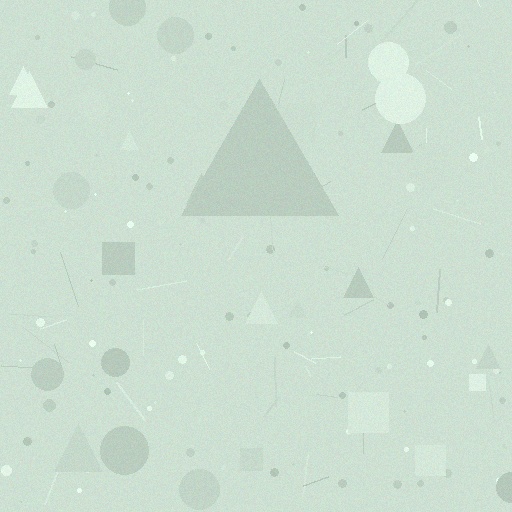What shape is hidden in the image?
A triangle is hidden in the image.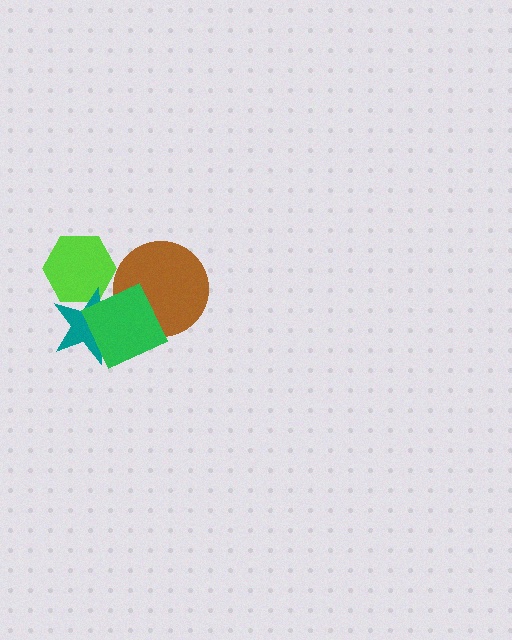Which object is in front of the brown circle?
The green diamond is in front of the brown circle.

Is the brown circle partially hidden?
Yes, it is partially covered by another shape.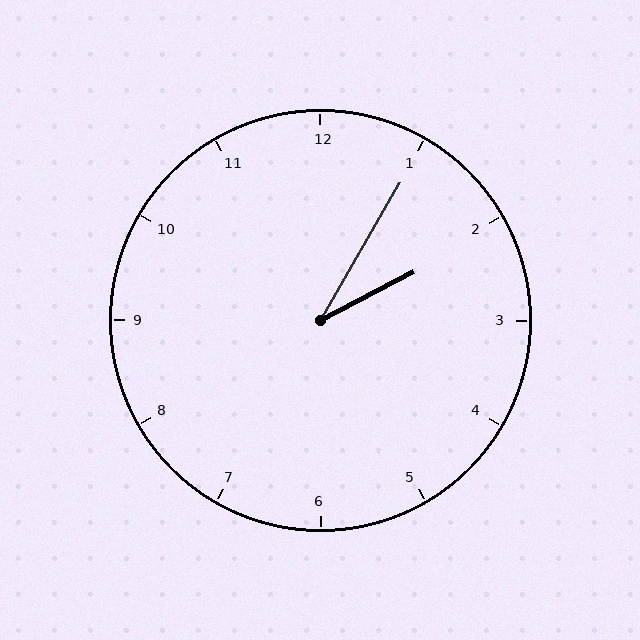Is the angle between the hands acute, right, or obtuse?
It is acute.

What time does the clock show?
2:05.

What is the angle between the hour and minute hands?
Approximately 32 degrees.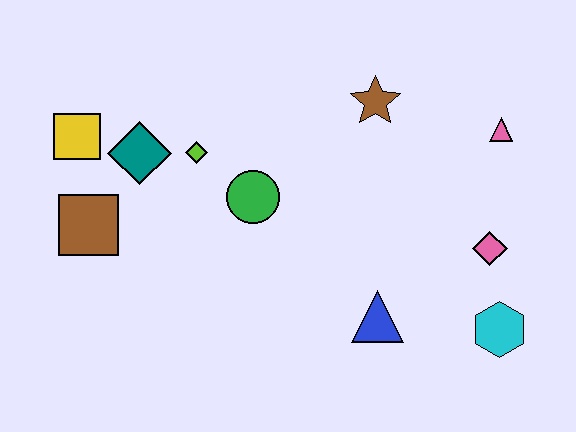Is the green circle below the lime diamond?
Yes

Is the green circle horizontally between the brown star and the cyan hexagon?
No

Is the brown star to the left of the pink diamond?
Yes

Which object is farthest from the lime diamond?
The cyan hexagon is farthest from the lime diamond.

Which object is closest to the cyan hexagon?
The pink diamond is closest to the cyan hexagon.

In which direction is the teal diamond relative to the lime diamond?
The teal diamond is to the left of the lime diamond.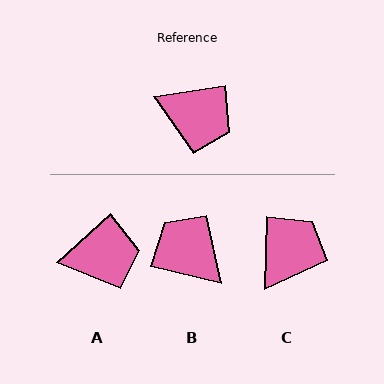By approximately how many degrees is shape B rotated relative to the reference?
Approximately 158 degrees counter-clockwise.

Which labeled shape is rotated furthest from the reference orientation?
B, about 158 degrees away.